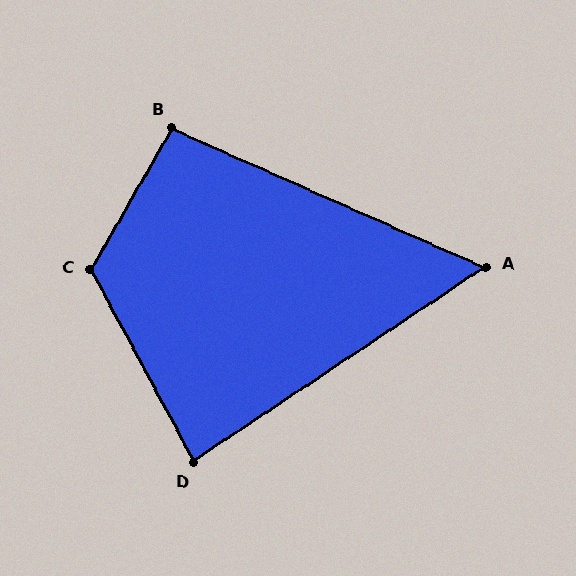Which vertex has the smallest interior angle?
A, at approximately 58 degrees.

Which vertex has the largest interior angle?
C, at approximately 122 degrees.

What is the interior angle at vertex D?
Approximately 84 degrees (acute).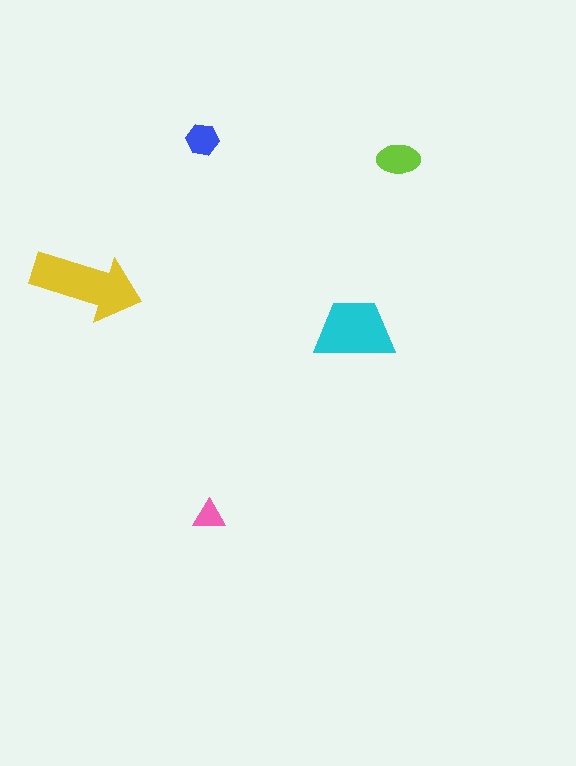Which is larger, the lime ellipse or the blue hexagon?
The lime ellipse.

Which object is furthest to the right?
The lime ellipse is rightmost.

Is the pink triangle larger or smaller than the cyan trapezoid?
Smaller.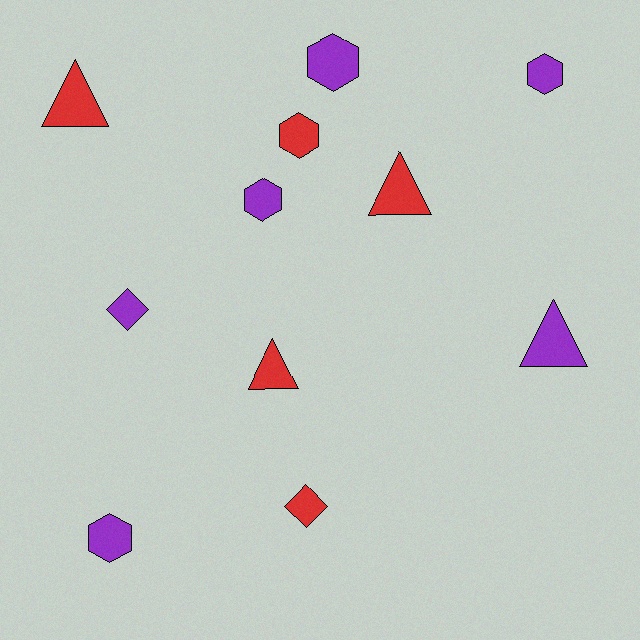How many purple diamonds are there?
There is 1 purple diamond.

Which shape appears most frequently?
Hexagon, with 5 objects.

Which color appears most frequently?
Purple, with 6 objects.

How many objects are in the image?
There are 11 objects.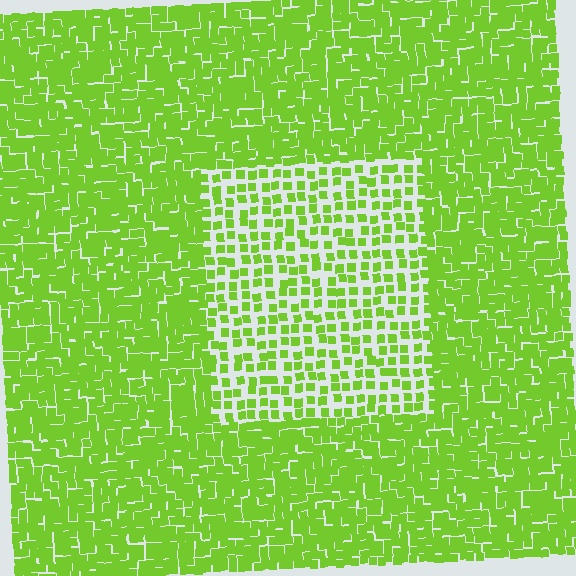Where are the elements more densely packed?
The elements are more densely packed outside the rectangle boundary.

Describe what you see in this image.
The image contains small lime elements arranged at two different densities. A rectangle-shaped region is visible where the elements are less densely packed than the surrounding area.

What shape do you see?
I see a rectangle.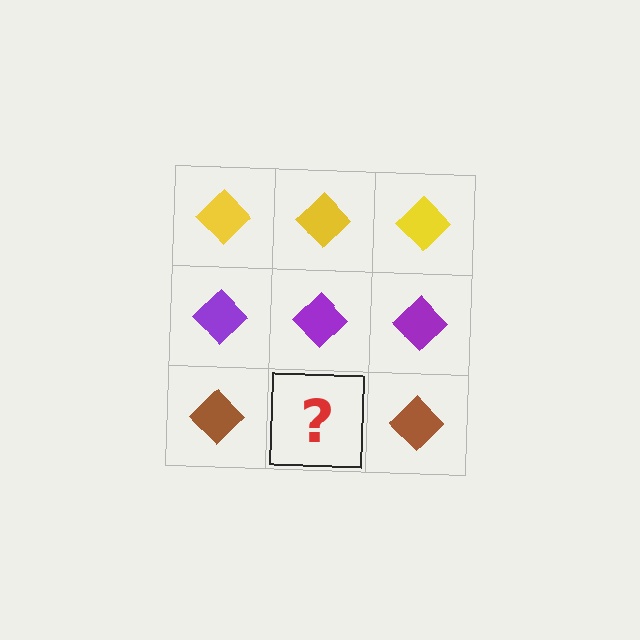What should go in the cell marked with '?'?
The missing cell should contain a brown diamond.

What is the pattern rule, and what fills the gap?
The rule is that each row has a consistent color. The gap should be filled with a brown diamond.